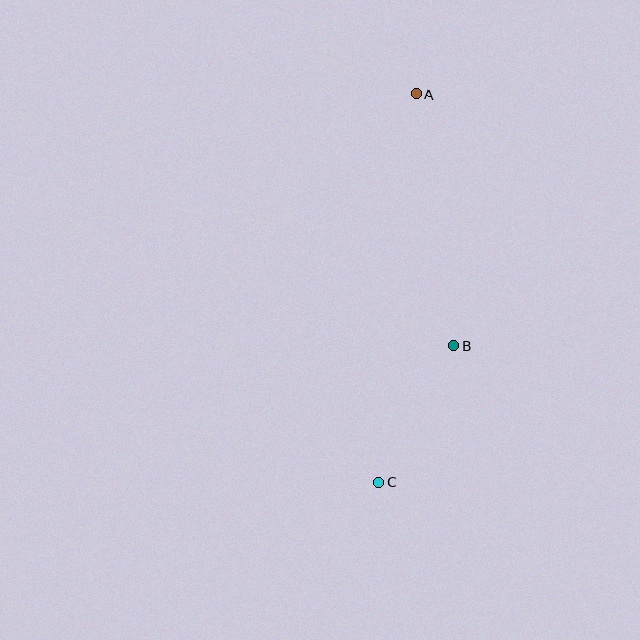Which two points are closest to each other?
Points B and C are closest to each other.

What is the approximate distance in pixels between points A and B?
The distance between A and B is approximately 254 pixels.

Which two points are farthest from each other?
Points A and C are farthest from each other.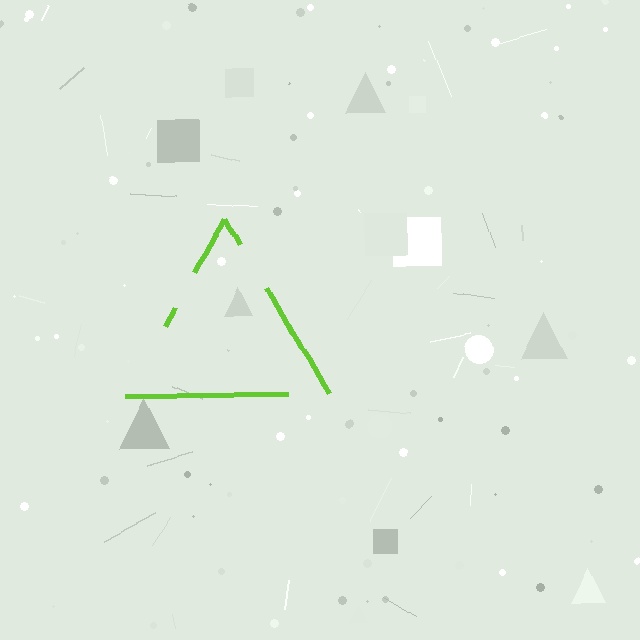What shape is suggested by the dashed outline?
The dashed outline suggests a triangle.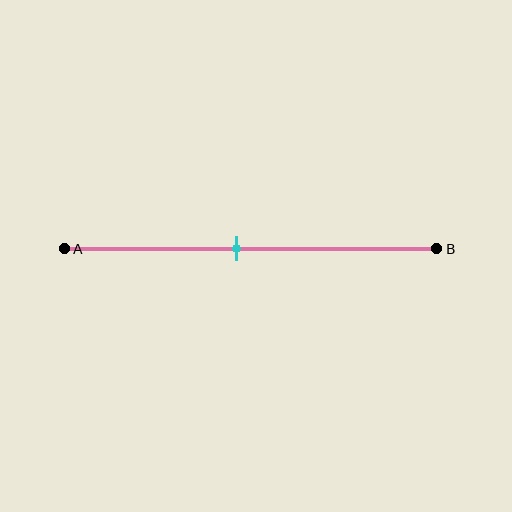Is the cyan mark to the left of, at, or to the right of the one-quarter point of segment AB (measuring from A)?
The cyan mark is to the right of the one-quarter point of segment AB.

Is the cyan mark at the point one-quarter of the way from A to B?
No, the mark is at about 45% from A, not at the 25% one-quarter point.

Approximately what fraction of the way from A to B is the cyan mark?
The cyan mark is approximately 45% of the way from A to B.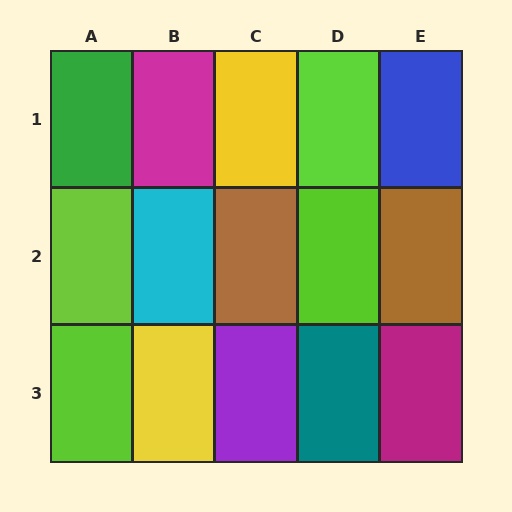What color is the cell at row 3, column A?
Lime.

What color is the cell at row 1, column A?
Green.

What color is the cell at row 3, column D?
Teal.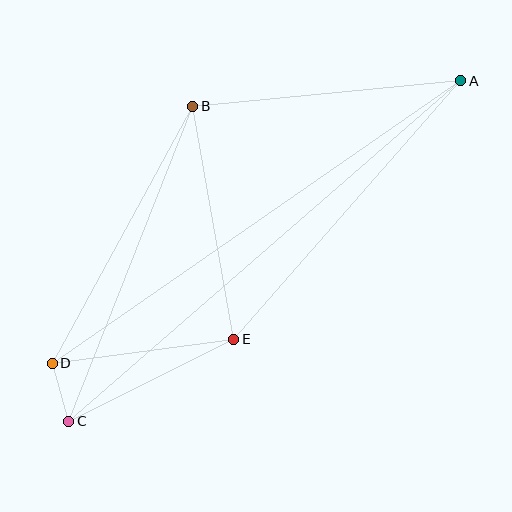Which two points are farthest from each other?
Points A and C are farthest from each other.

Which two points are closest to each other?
Points C and D are closest to each other.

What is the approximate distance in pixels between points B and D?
The distance between B and D is approximately 293 pixels.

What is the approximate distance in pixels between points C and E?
The distance between C and E is approximately 184 pixels.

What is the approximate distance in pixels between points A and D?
The distance between A and D is approximately 497 pixels.